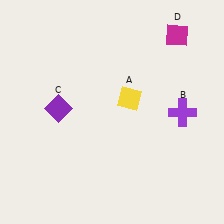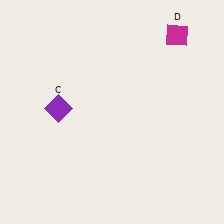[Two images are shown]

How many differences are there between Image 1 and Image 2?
There are 2 differences between the two images.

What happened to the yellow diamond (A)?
The yellow diamond (A) was removed in Image 2. It was in the top-right area of Image 1.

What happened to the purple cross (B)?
The purple cross (B) was removed in Image 2. It was in the bottom-right area of Image 1.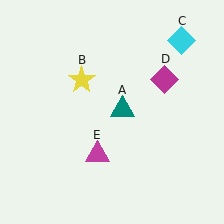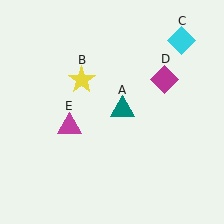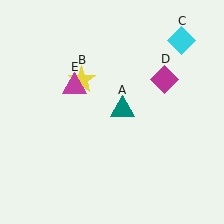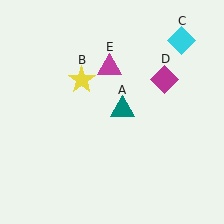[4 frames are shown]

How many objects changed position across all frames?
1 object changed position: magenta triangle (object E).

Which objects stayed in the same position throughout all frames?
Teal triangle (object A) and yellow star (object B) and cyan diamond (object C) and magenta diamond (object D) remained stationary.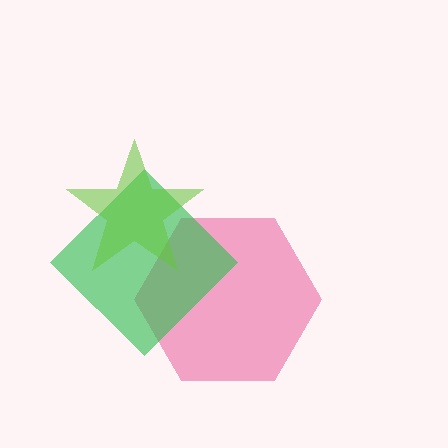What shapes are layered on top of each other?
The layered shapes are: a pink hexagon, a green diamond, a lime star.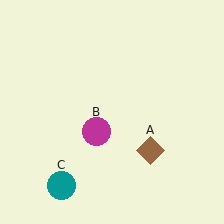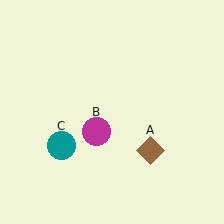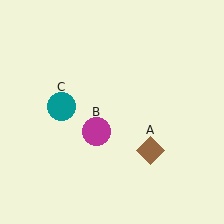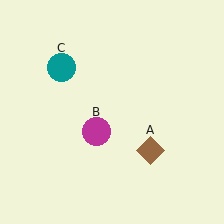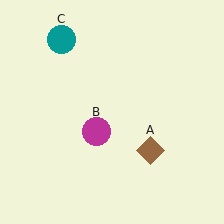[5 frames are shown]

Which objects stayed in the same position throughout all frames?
Brown diamond (object A) and magenta circle (object B) remained stationary.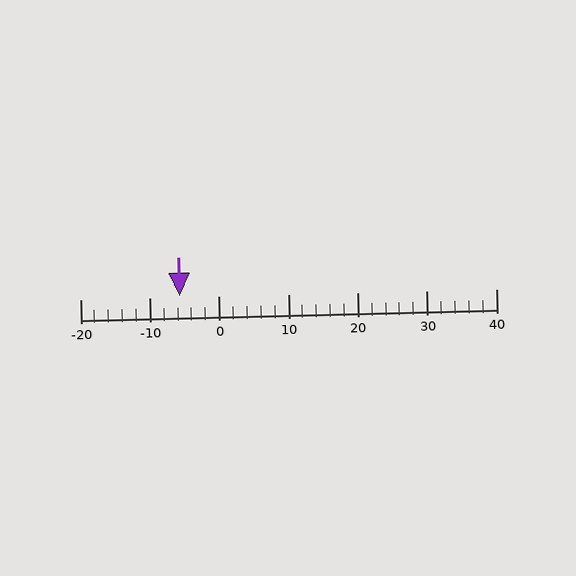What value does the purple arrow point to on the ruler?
The purple arrow points to approximately -6.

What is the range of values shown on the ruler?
The ruler shows values from -20 to 40.